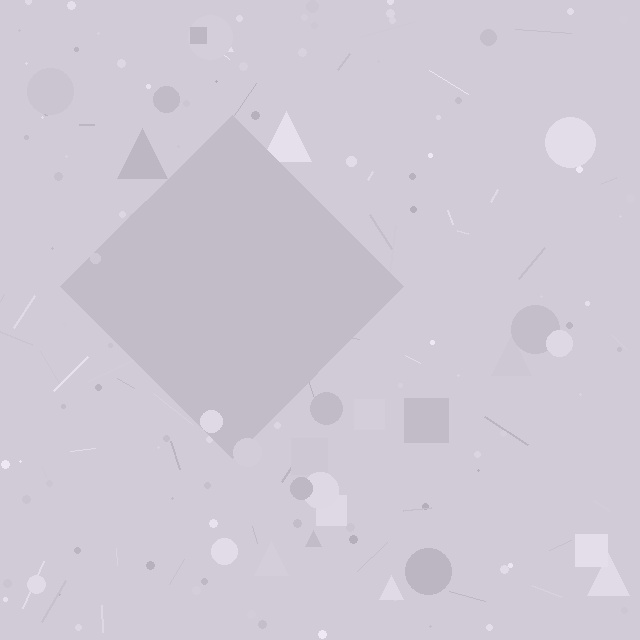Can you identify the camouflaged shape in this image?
The camouflaged shape is a diamond.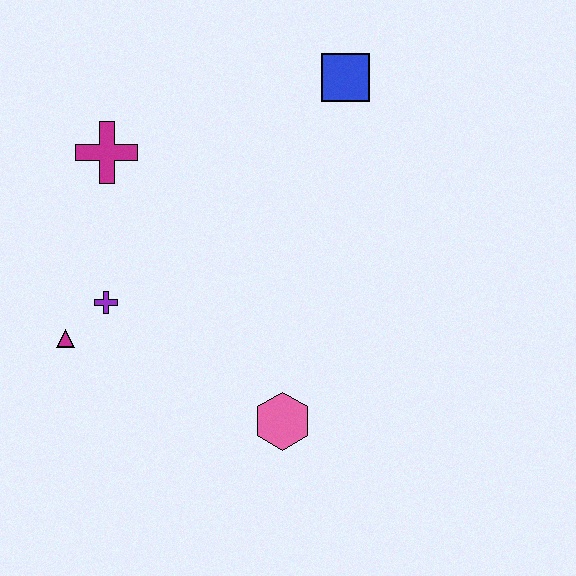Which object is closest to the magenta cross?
The purple cross is closest to the magenta cross.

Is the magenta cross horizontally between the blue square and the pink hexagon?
No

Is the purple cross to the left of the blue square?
Yes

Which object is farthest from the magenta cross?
The pink hexagon is farthest from the magenta cross.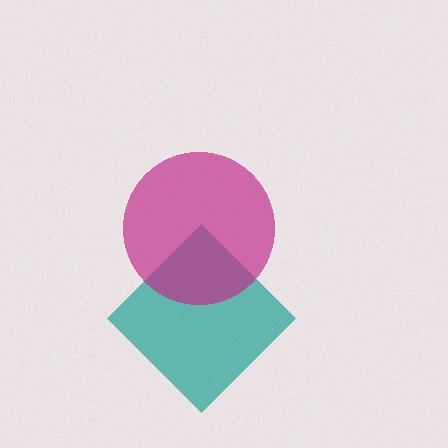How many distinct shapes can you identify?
There are 2 distinct shapes: a teal diamond, a magenta circle.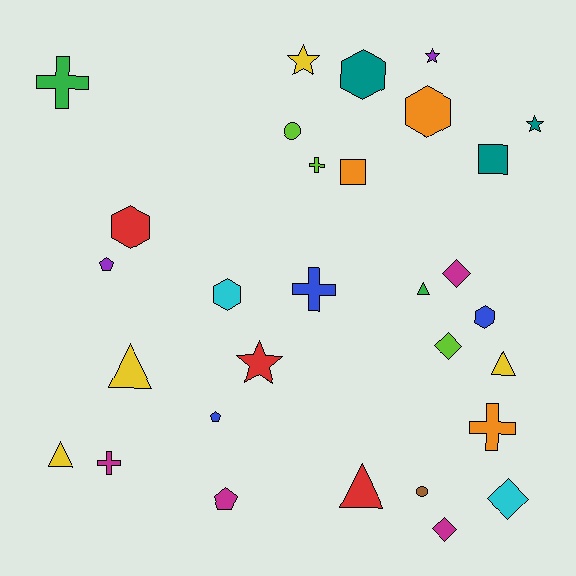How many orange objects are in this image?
There are 3 orange objects.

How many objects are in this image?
There are 30 objects.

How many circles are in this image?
There are 2 circles.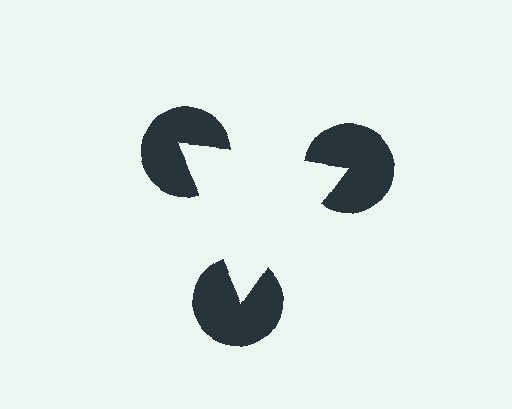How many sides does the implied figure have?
3 sides.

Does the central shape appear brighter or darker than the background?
It typically appears slightly brighter than the background, even though no actual brightness change is drawn.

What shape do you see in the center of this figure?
An illusory triangle — its edges are inferred from the aligned wedge cuts in the pac-man discs, not physically drawn.